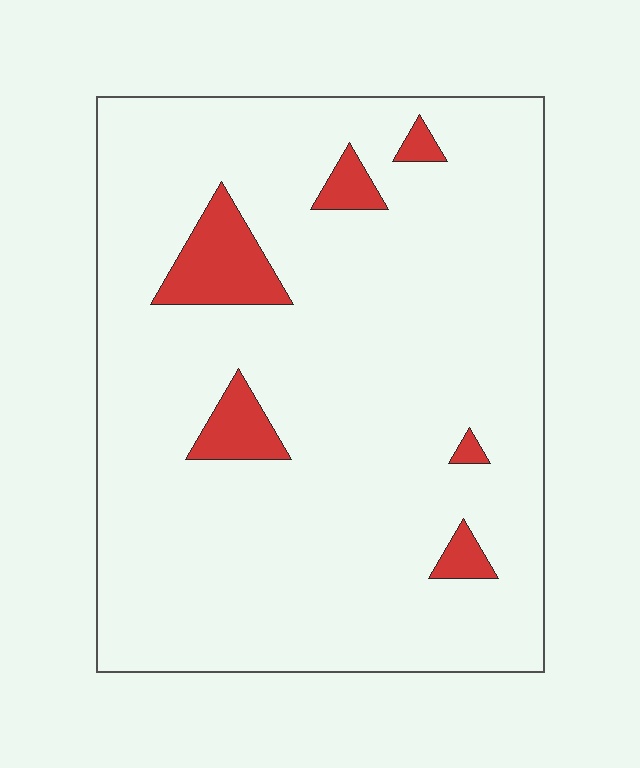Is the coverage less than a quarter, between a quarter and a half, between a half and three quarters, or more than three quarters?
Less than a quarter.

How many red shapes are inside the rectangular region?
6.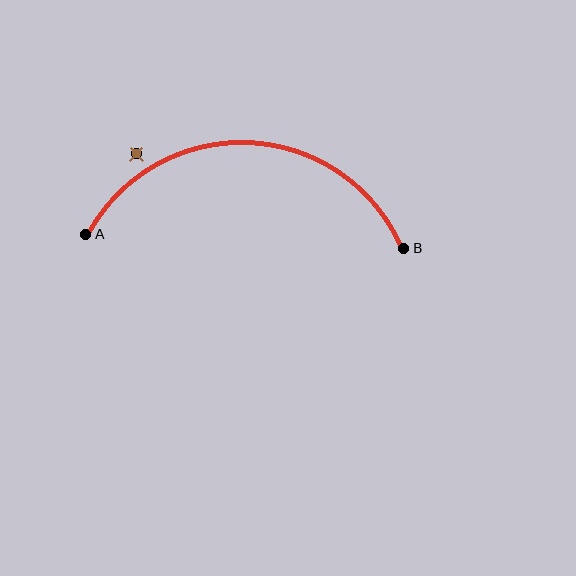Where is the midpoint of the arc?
The arc midpoint is the point on the curve farthest from the straight line joining A and B. It sits above that line.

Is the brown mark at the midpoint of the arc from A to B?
No — the brown mark does not lie on the arc at all. It sits slightly outside the curve.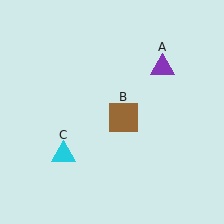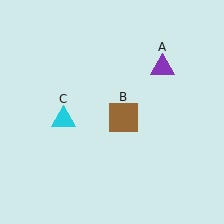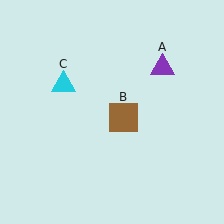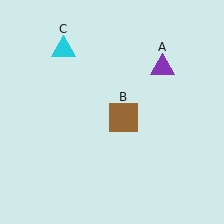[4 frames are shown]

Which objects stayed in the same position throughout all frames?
Purple triangle (object A) and brown square (object B) remained stationary.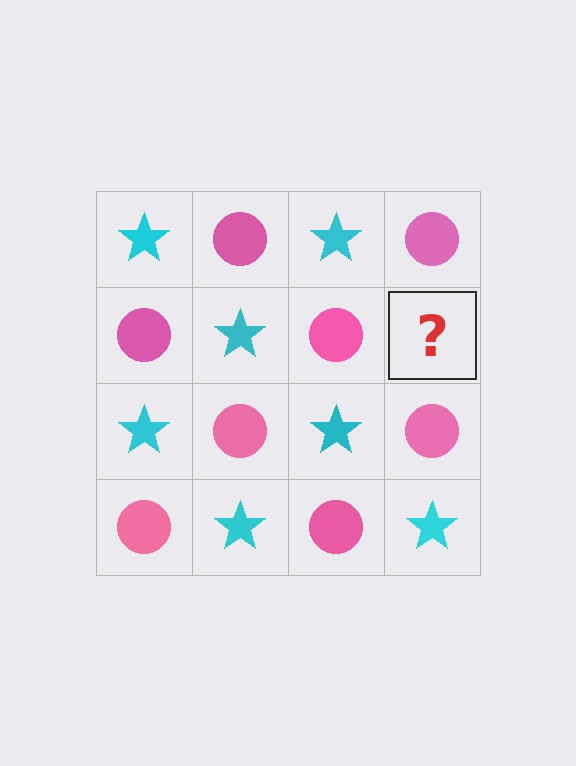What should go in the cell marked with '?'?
The missing cell should contain a cyan star.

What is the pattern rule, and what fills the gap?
The rule is that it alternates cyan star and pink circle in a checkerboard pattern. The gap should be filled with a cyan star.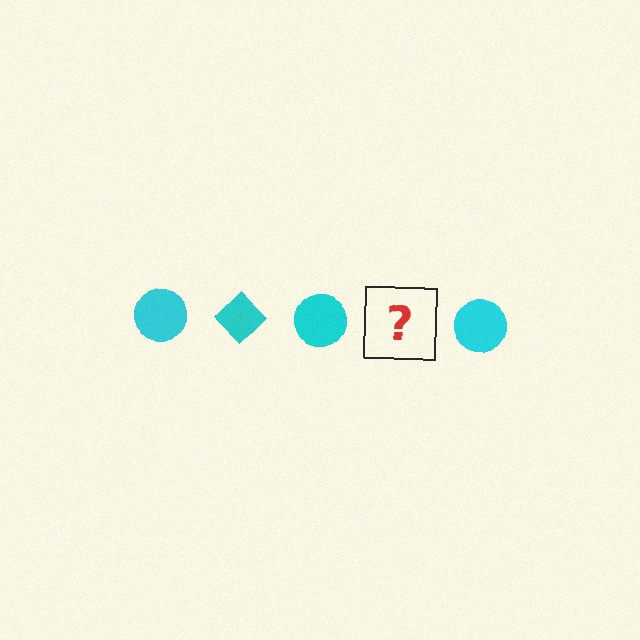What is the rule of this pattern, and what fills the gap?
The rule is that the pattern cycles through circle, diamond shapes in cyan. The gap should be filled with a cyan diamond.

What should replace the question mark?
The question mark should be replaced with a cyan diamond.